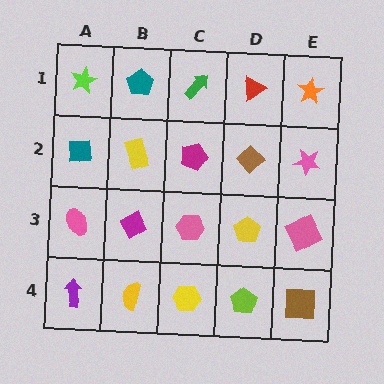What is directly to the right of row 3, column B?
A pink hexagon.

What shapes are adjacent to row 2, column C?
A green arrow (row 1, column C), a pink hexagon (row 3, column C), a yellow rectangle (row 2, column B), a brown diamond (row 2, column D).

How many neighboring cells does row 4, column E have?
2.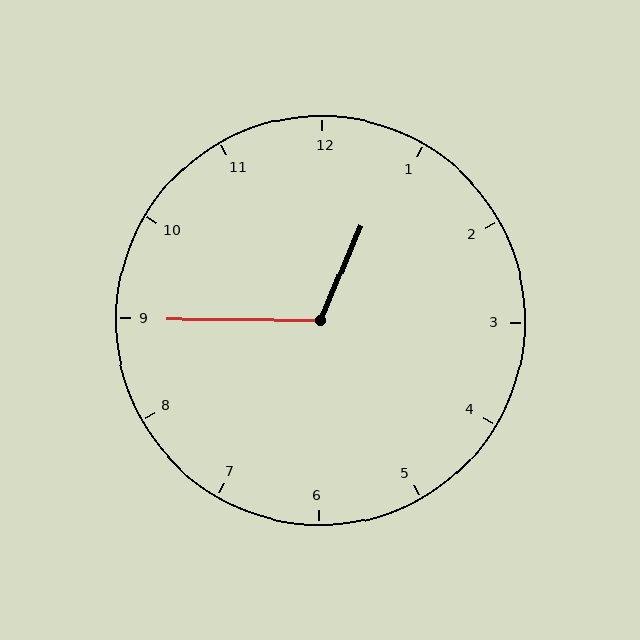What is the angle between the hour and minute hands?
Approximately 112 degrees.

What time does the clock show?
12:45.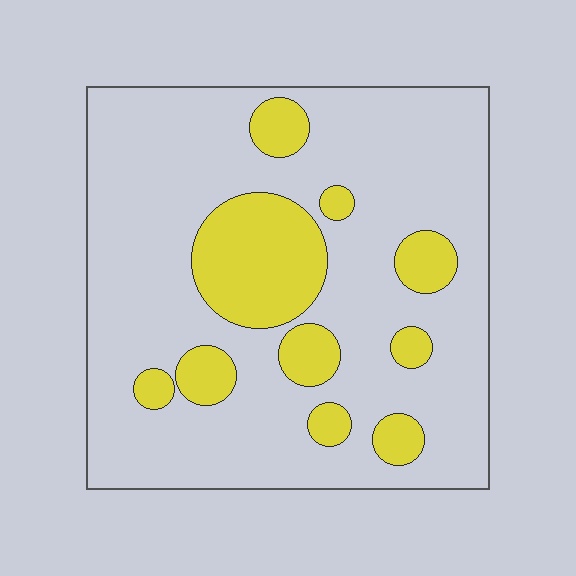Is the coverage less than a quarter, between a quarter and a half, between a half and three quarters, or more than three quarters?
Less than a quarter.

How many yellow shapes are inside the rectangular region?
10.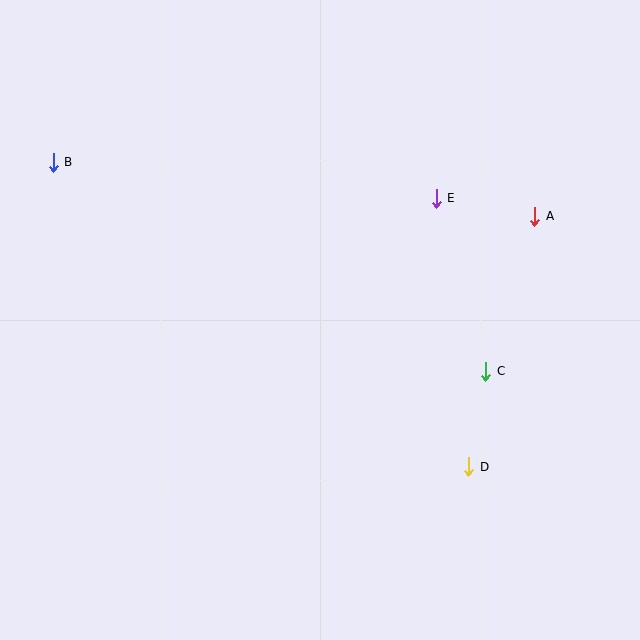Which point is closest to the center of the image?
Point E at (436, 198) is closest to the center.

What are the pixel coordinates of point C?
Point C is at (486, 371).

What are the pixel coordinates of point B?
Point B is at (53, 162).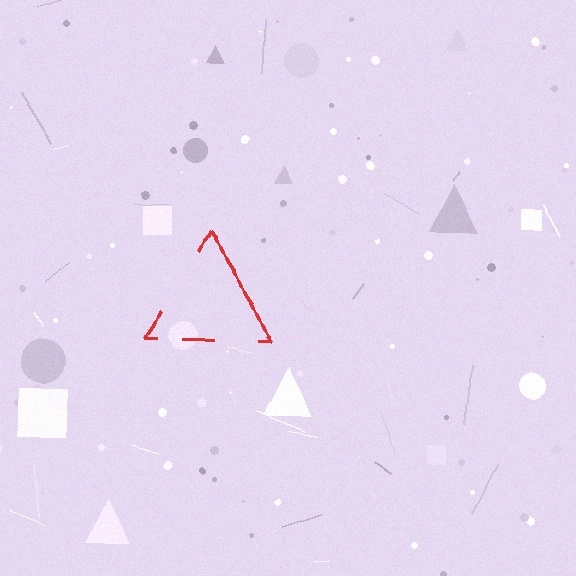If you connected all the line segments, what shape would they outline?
They would outline a triangle.